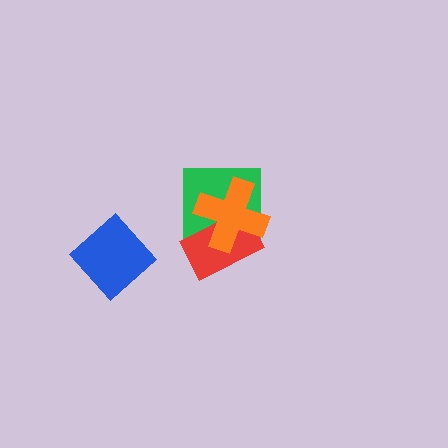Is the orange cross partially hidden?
No, no other shape covers it.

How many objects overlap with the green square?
2 objects overlap with the green square.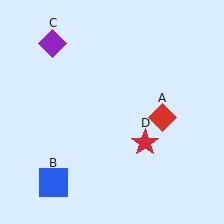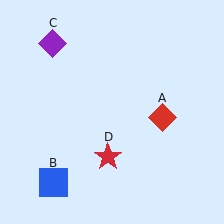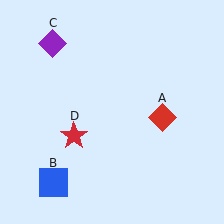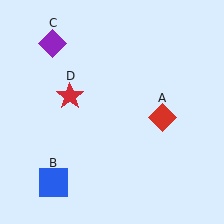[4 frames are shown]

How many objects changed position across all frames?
1 object changed position: red star (object D).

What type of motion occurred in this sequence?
The red star (object D) rotated clockwise around the center of the scene.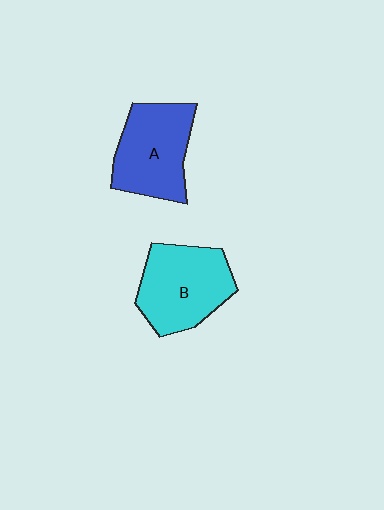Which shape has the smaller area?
Shape A (blue).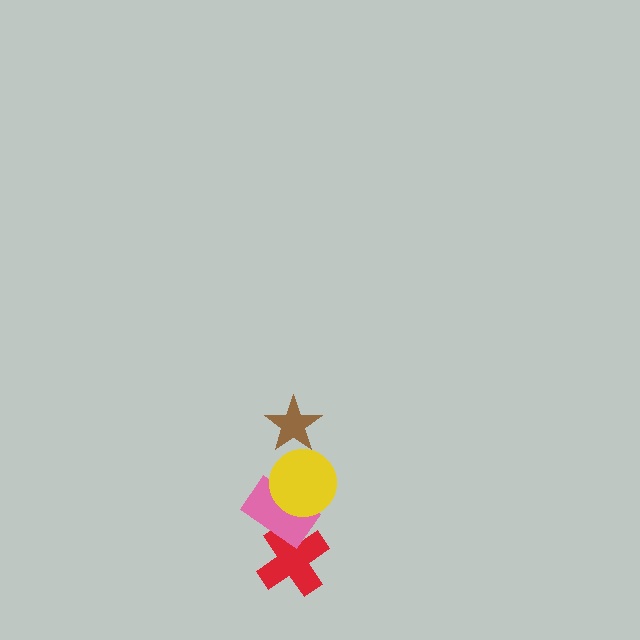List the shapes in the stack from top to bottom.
From top to bottom: the brown star, the yellow circle, the pink rectangle, the red cross.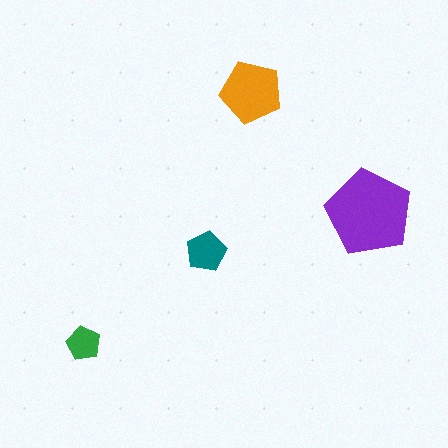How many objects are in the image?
There are 4 objects in the image.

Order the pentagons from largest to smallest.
the purple one, the orange one, the teal one, the green one.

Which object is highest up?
The orange pentagon is topmost.